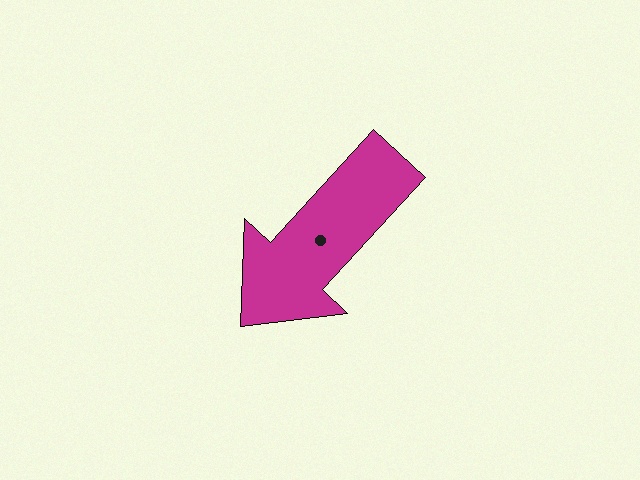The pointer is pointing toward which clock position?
Roughly 7 o'clock.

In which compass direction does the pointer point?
Southwest.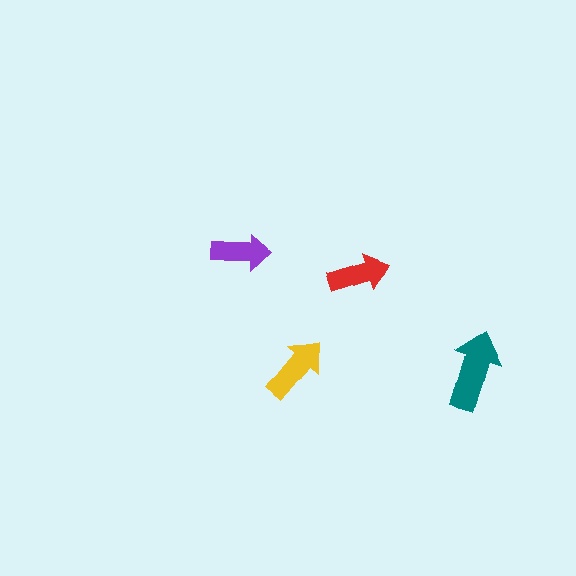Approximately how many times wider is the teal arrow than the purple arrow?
About 1.5 times wider.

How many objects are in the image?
There are 4 objects in the image.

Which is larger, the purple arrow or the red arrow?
The red one.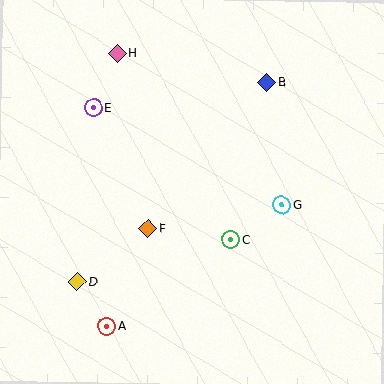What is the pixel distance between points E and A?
The distance between E and A is 219 pixels.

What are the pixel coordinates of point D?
Point D is at (77, 282).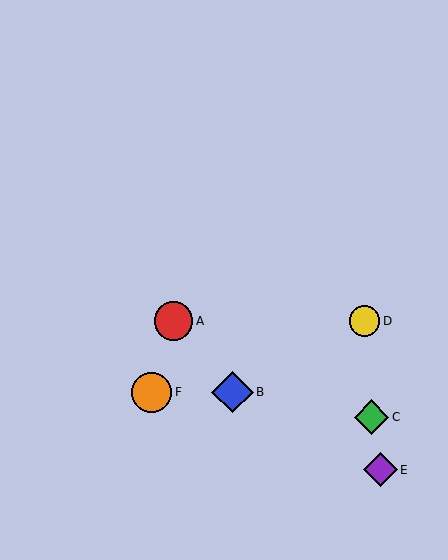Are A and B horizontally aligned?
No, A is at y≈321 and B is at y≈392.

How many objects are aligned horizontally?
2 objects (A, D) are aligned horizontally.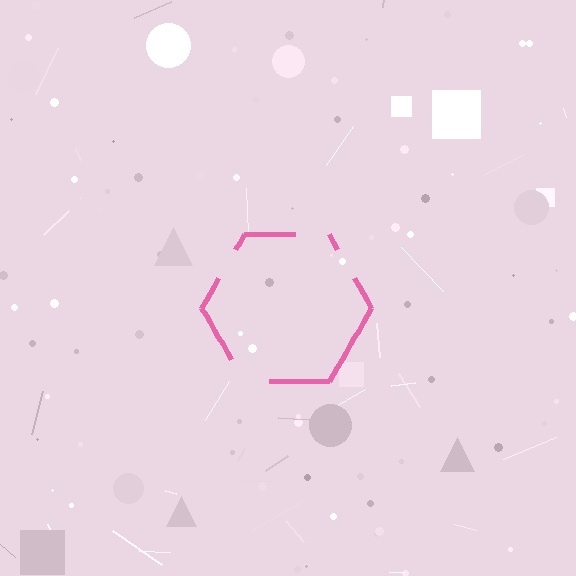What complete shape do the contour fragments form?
The contour fragments form a hexagon.